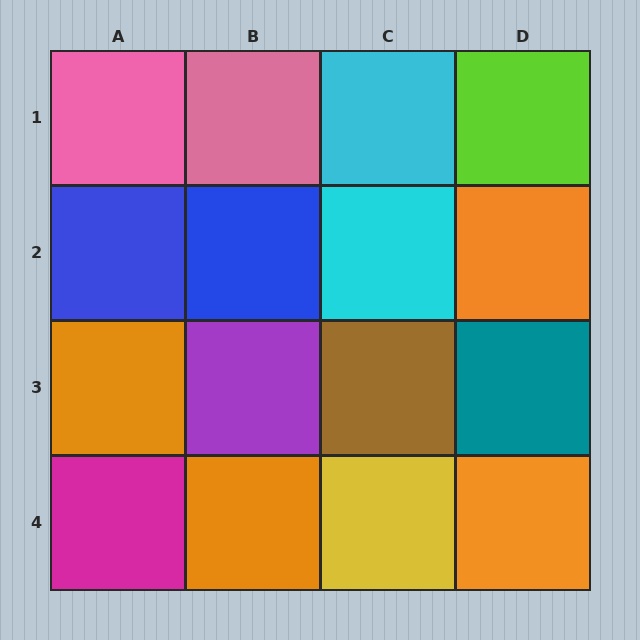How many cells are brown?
1 cell is brown.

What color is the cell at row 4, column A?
Magenta.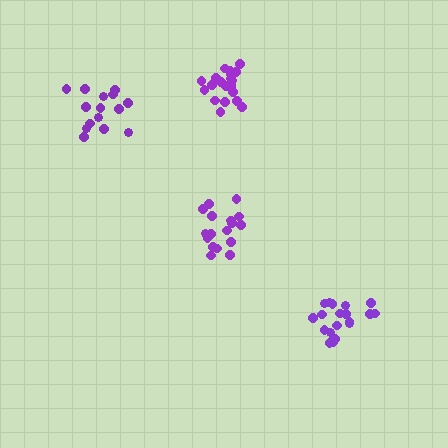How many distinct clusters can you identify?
There are 4 distinct clusters.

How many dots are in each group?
Group 1: 15 dots, Group 2: 17 dots, Group 3: 20 dots, Group 4: 20 dots (72 total).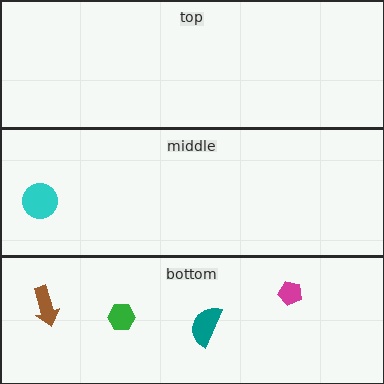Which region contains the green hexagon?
The bottom region.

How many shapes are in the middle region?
1.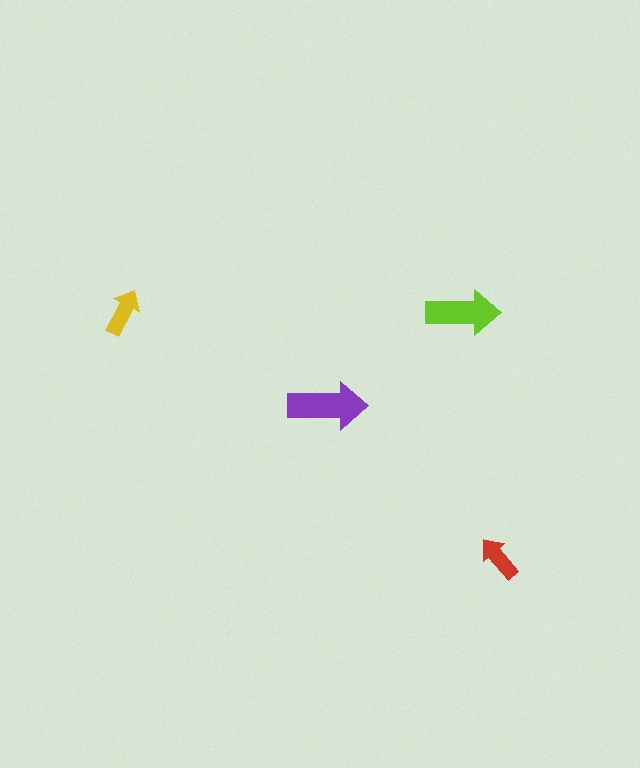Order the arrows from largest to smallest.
the purple one, the lime one, the yellow one, the red one.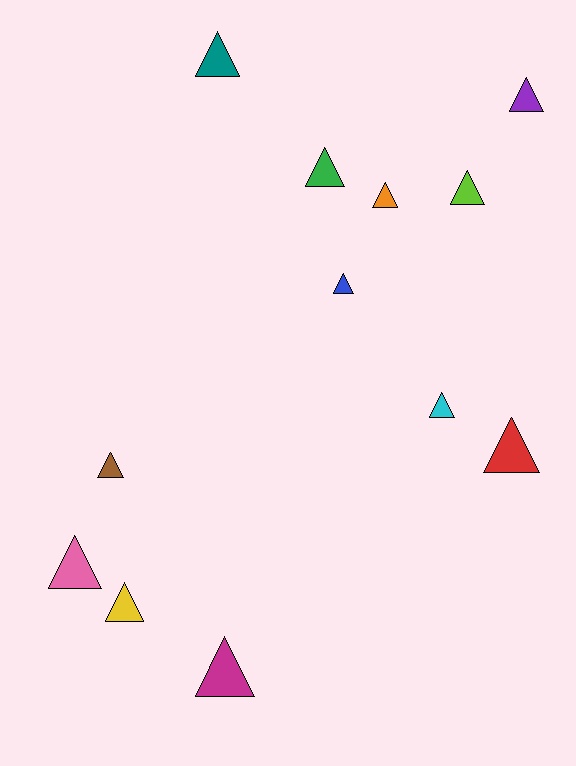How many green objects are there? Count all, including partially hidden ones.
There is 1 green object.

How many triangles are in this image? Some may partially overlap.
There are 12 triangles.